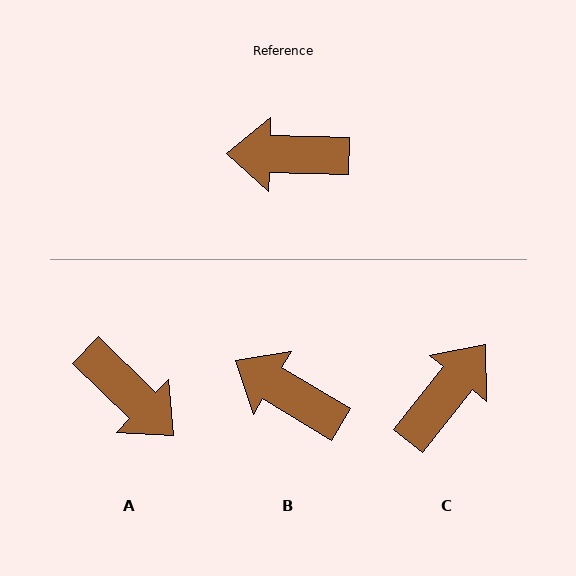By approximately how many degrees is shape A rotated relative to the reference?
Approximately 137 degrees counter-clockwise.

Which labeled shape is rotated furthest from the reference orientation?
A, about 137 degrees away.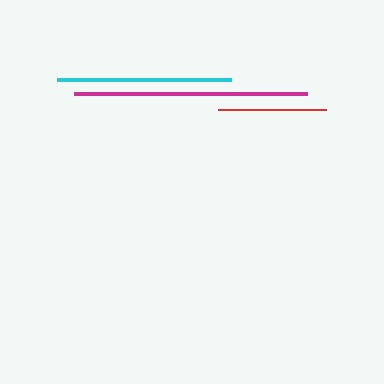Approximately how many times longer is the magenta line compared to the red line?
The magenta line is approximately 2.1 times the length of the red line.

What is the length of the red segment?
The red segment is approximately 109 pixels long.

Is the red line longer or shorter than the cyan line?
The cyan line is longer than the red line.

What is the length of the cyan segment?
The cyan segment is approximately 174 pixels long.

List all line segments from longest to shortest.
From longest to shortest: magenta, cyan, red.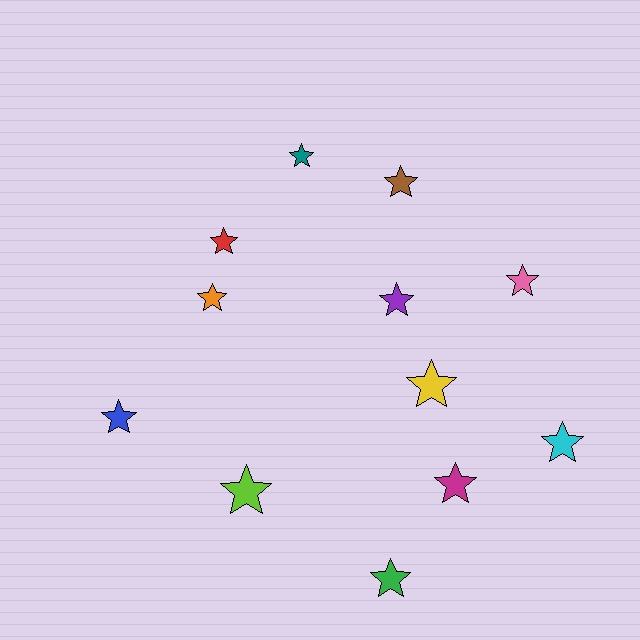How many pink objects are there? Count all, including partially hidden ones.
There is 1 pink object.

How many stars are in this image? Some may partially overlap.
There are 12 stars.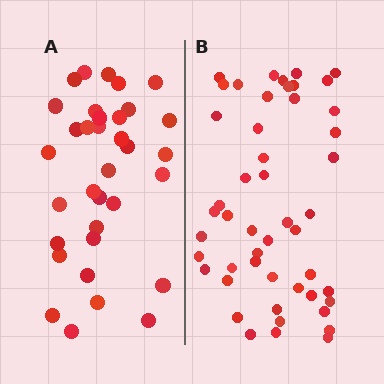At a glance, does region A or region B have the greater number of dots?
Region B (the right region) has more dots.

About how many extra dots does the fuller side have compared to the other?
Region B has approximately 15 more dots than region A.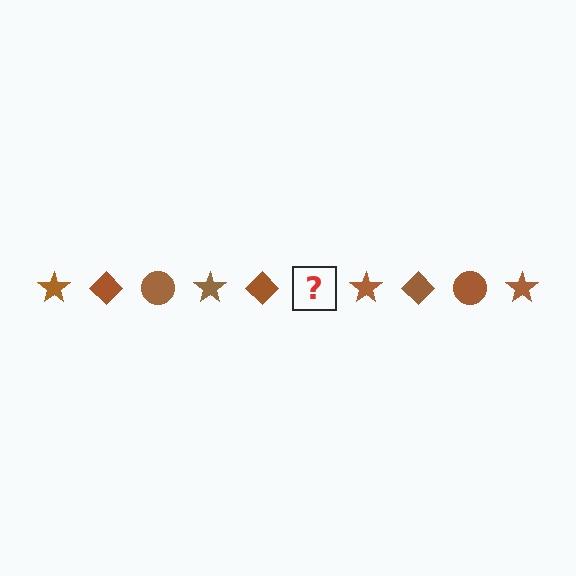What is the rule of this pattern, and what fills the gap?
The rule is that the pattern cycles through star, diamond, circle shapes in brown. The gap should be filled with a brown circle.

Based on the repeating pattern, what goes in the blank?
The blank should be a brown circle.